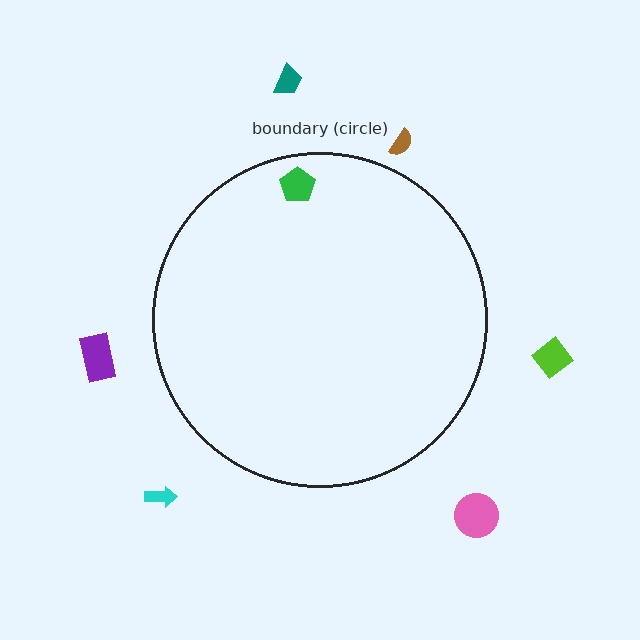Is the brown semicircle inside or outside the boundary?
Outside.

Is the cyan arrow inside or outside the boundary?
Outside.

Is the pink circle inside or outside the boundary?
Outside.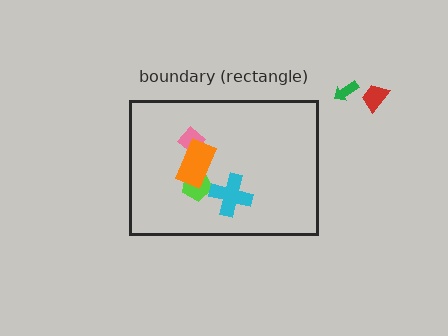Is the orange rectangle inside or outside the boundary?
Inside.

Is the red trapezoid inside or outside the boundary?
Outside.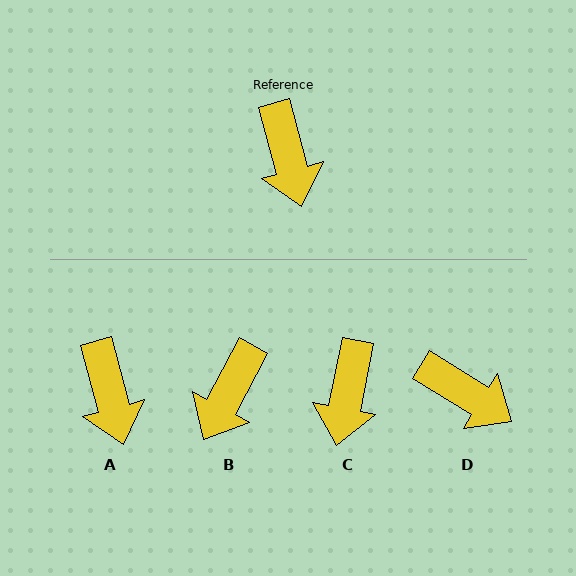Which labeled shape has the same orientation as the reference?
A.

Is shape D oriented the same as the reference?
No, it is off by about 43 degrees.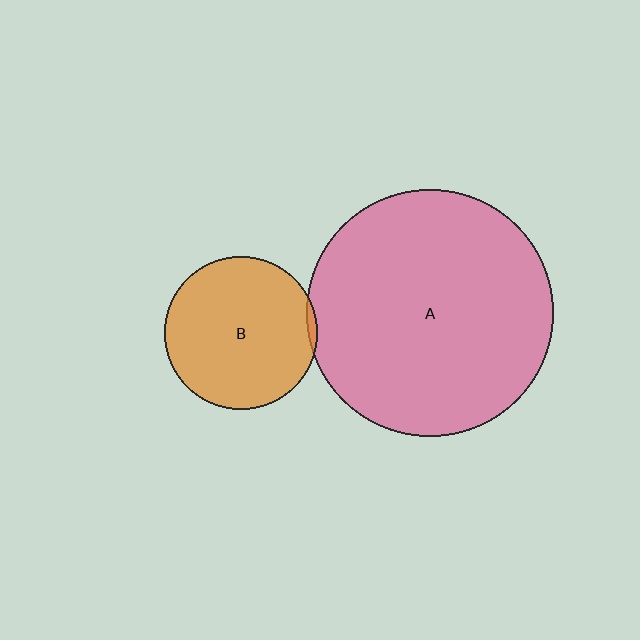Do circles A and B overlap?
Yes.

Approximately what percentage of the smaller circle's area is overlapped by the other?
Approximately 5%.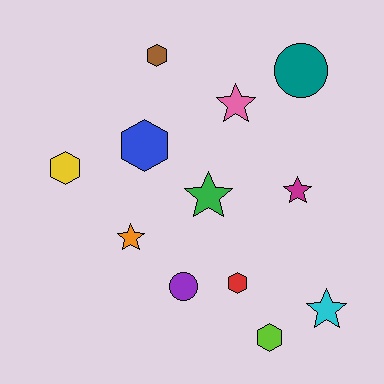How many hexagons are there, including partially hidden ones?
There are 5 hexagons.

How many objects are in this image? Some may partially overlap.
There are 12 objects.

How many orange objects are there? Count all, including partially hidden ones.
There is 1 orange object.